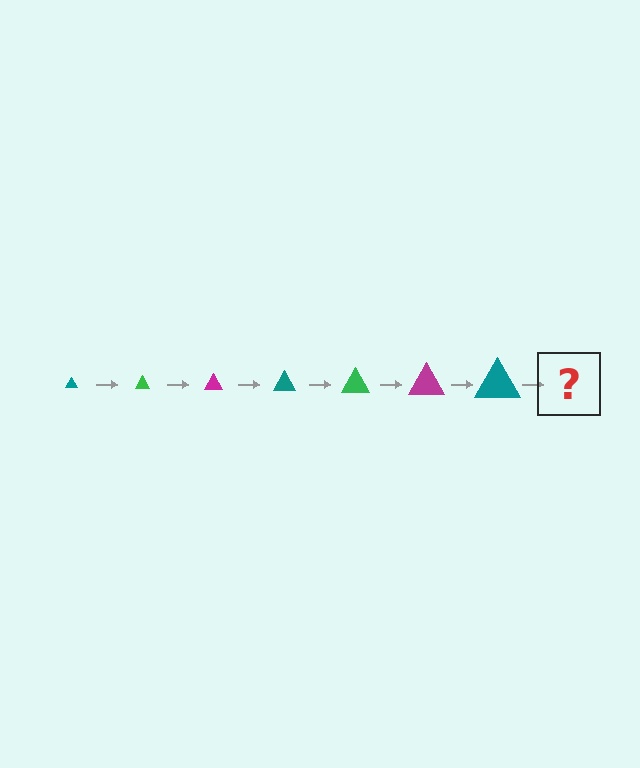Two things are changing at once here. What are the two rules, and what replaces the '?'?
The two rules are that the triangle grows larger each step and the color cycles through teal, green, and magenta. The '?' should be a green triangle, larger than the previous one.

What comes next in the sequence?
The next element should be a green triangle, larger than the previous one.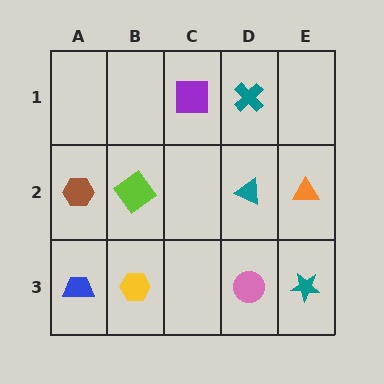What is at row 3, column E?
A teal star.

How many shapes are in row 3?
4 shapes.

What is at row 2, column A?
A brown hexagon.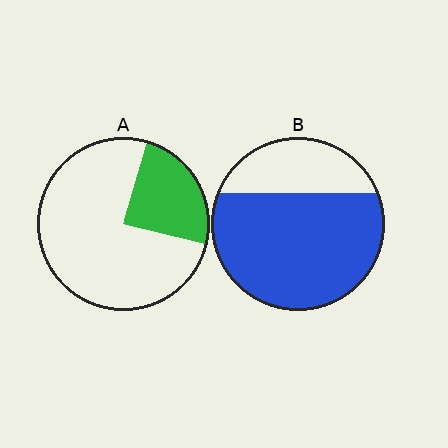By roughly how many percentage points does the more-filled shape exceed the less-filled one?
By roughly 50 percentage points (B over A).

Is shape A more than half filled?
No.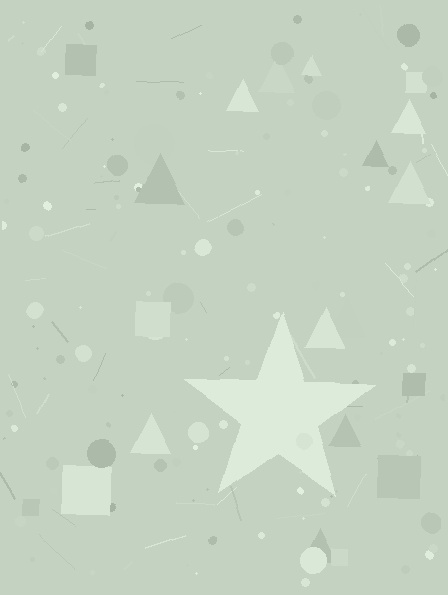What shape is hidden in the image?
A star is hidden in the image.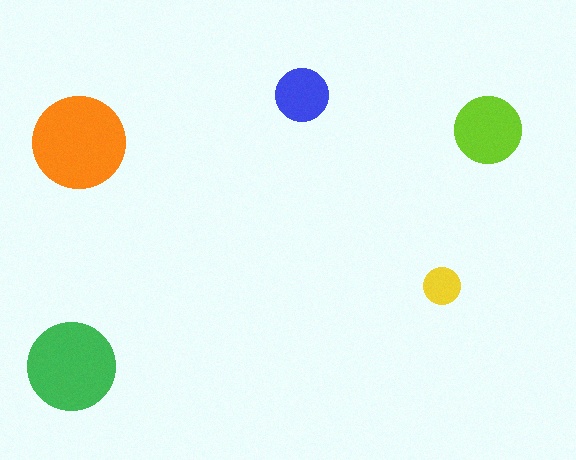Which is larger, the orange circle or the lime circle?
The orange one.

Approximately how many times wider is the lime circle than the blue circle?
About 1.5 times wider.